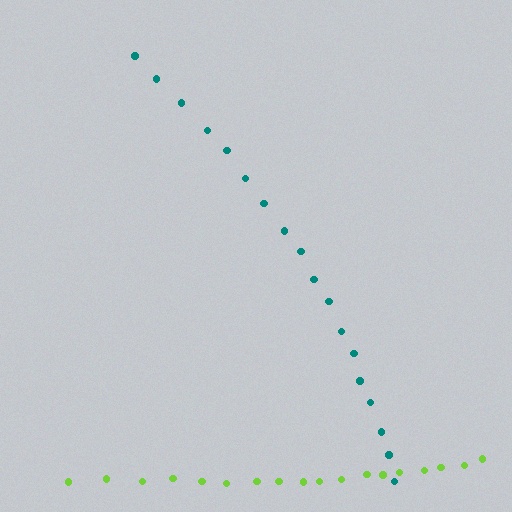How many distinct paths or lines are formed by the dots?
There are 2 distinct paths.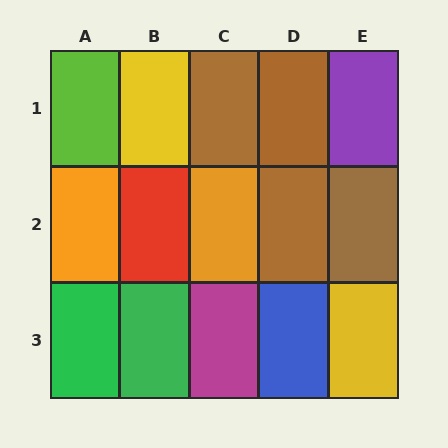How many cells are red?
1 cell is red.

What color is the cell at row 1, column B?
Yellow.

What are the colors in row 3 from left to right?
Green, green, magenta, blue, yellow.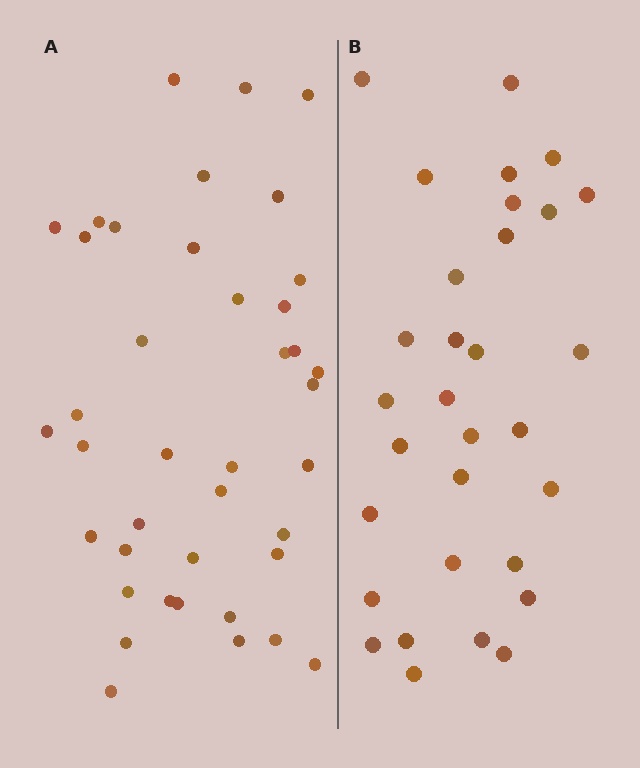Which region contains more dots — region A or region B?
Region A (the left region) has more dots.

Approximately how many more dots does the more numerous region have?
Region A has roughly 8 or so more dots than region B.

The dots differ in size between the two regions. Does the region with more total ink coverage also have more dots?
No. Region B has more total ink coverage because its dots are larger, but region A actually contains more individual dots. Total area can be misleading — the number of items is what matters here.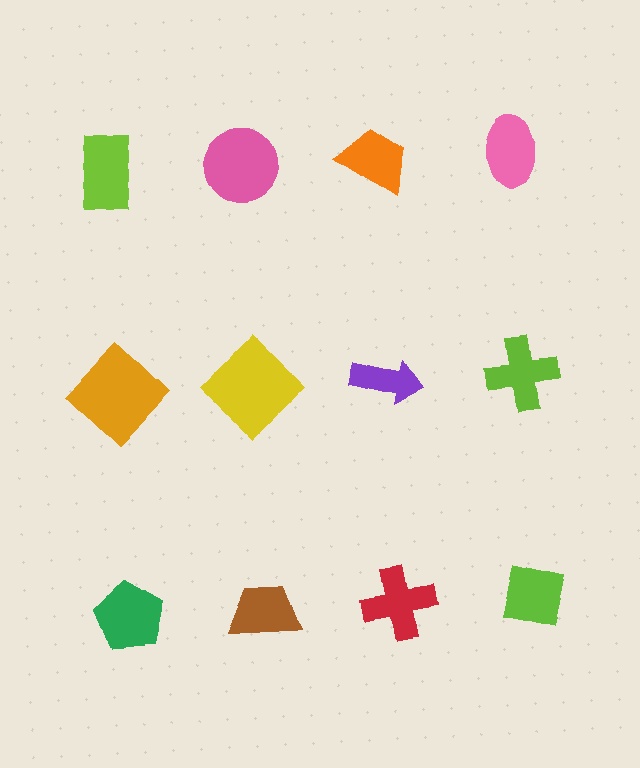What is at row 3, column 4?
A lime square.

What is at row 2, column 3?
A purple arrow.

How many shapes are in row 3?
4 shapes.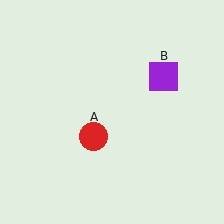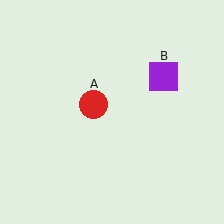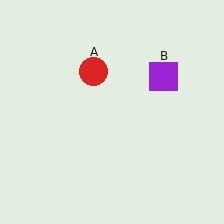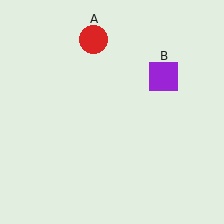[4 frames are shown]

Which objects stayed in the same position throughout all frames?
Purple square (object B) remained stationary.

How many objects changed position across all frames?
1 object changed position: red circle (object A).